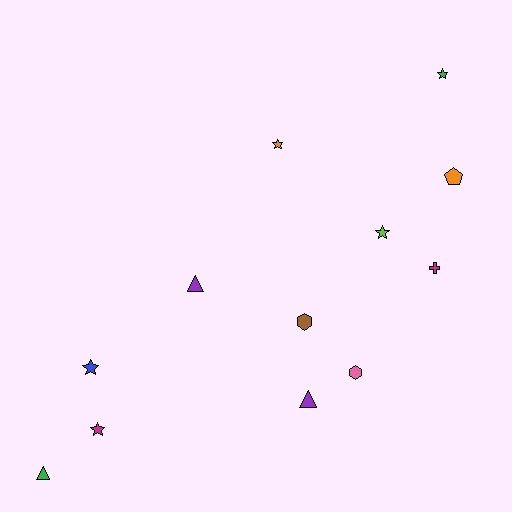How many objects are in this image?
There are 12 objects.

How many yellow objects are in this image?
There are no yellow objects.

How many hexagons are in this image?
There are 2 hexagons.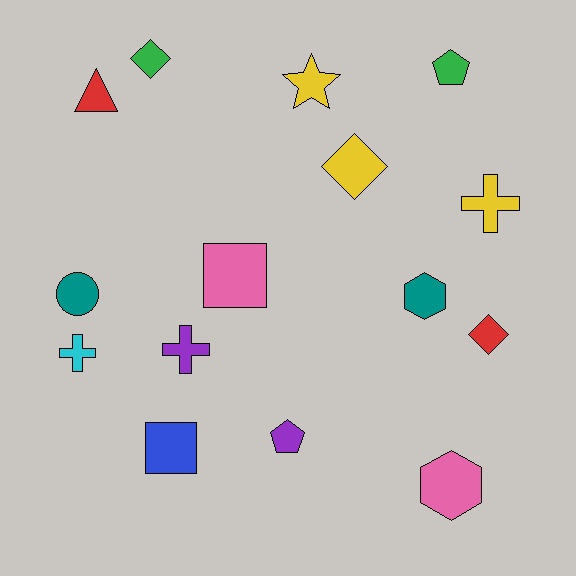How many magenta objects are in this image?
There are no magenta objects.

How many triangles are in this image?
There is 1 triangle.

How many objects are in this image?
There are 15 objects.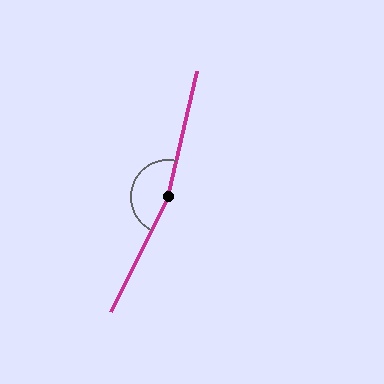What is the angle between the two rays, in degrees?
Approximately 166 degrees.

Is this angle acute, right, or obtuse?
It is obtuse.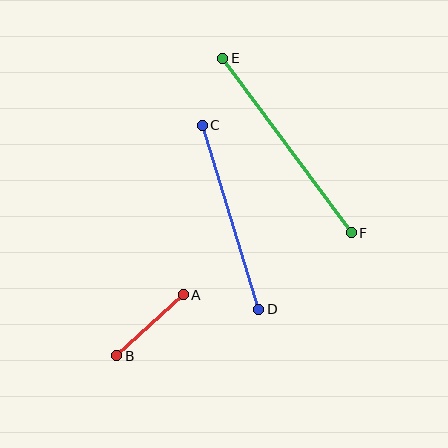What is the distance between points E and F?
The distance is approximately 217 pixels.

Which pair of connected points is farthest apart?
Points E and F are farthest apart.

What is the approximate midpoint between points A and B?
The midpoint is at approximately (150, 325) pixels.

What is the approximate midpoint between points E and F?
The midpoint is at approximately (287, 145) pixels.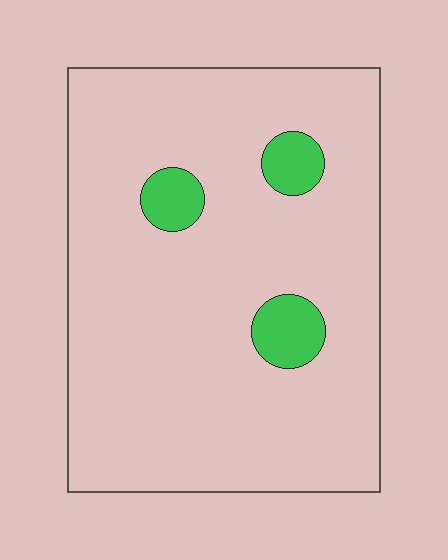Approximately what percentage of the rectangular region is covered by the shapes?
Approximately 10%.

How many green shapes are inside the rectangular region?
3.